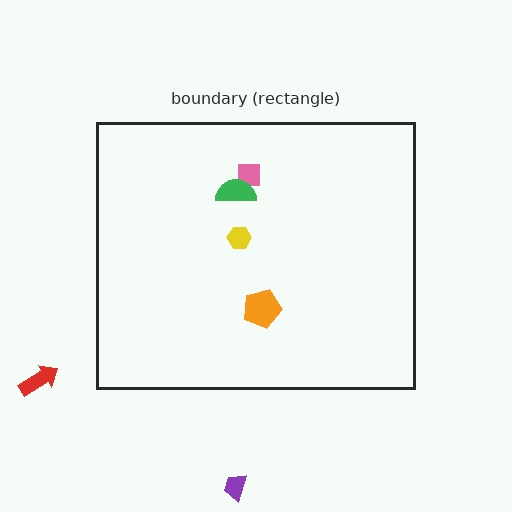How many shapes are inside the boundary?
4 inside, 2 outside.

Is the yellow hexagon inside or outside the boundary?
Inside.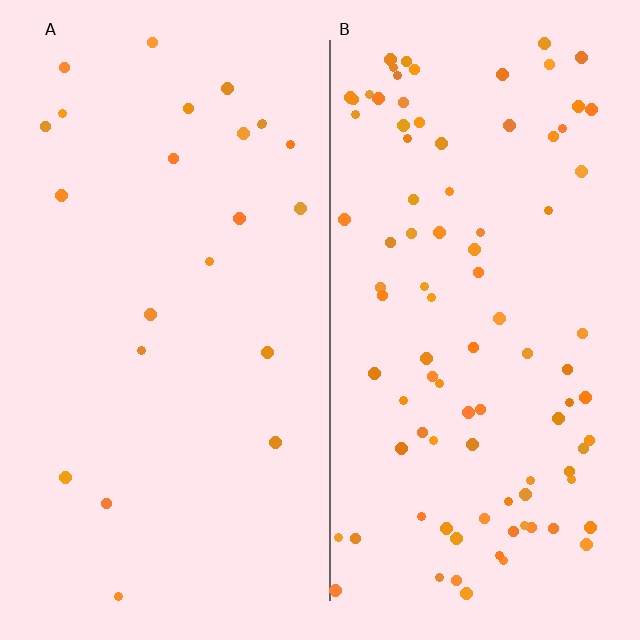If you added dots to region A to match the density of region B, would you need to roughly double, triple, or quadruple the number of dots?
Approximately quadruple.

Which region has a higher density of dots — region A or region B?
B (the right).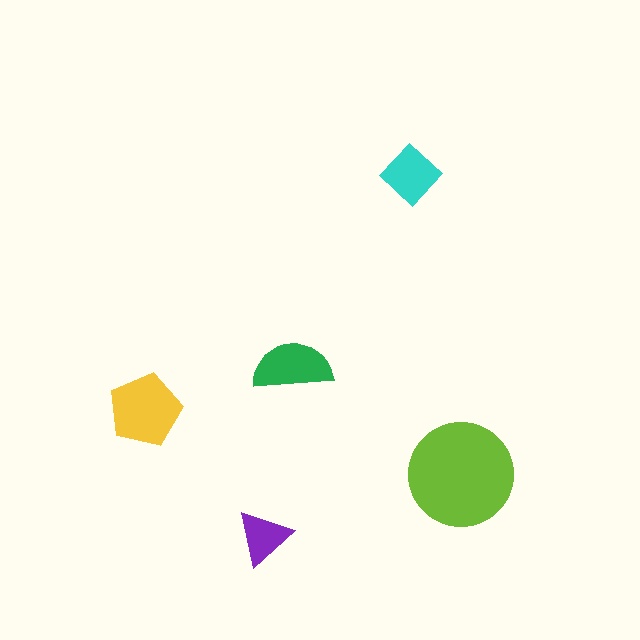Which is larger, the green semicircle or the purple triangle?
The green semicircle.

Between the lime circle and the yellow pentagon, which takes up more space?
The lime circle.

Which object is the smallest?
The purple triangle.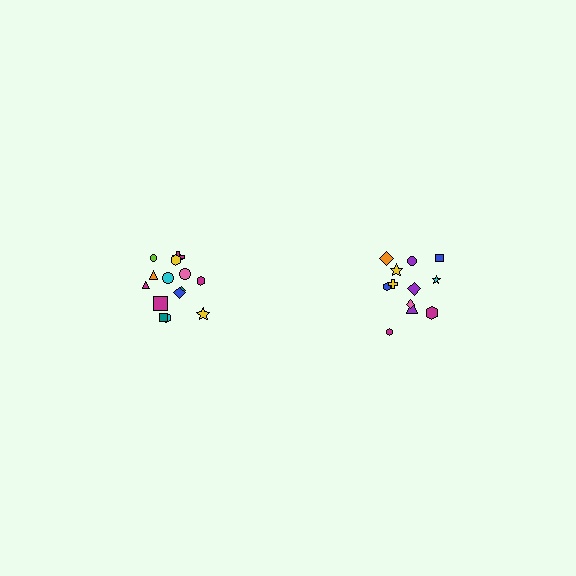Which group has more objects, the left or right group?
The left group.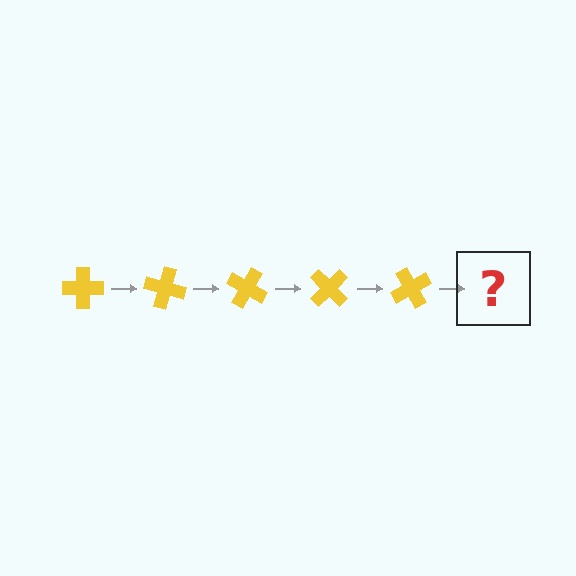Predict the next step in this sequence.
The next step is a yellow cross rotated 75 degrees.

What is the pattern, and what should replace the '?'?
The pattern is that the cross rotates 15 degrees each step. The '?' should be a yellow cross rotated 75 degrees.